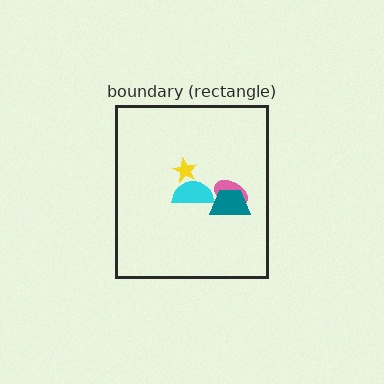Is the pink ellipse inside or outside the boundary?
Inside.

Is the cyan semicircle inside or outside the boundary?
Inside.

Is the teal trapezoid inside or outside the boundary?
Inside.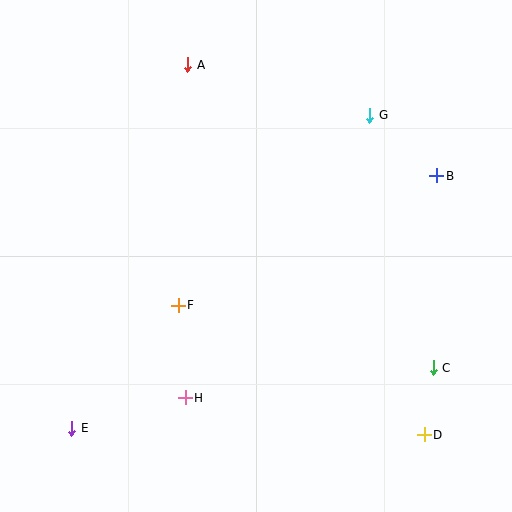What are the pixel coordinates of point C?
Point C is at (433, 368).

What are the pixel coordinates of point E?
Point E is at (72, 428).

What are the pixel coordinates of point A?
Point A is at (188, 65).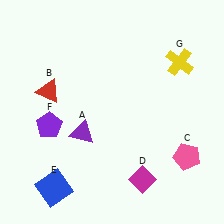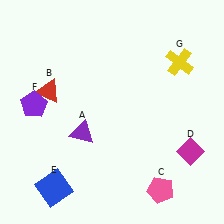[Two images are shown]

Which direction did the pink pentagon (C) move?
The pink pentagon (C) moved down.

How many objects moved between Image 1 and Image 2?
3 objects moved between the two images.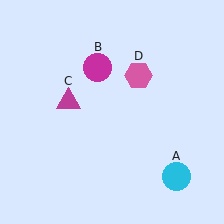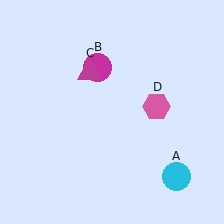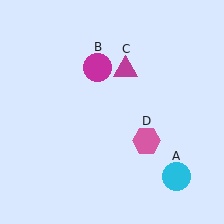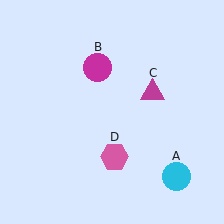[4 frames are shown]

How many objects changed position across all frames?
2 objects changed position: magenta triangle (object C), pink hexagon (object D).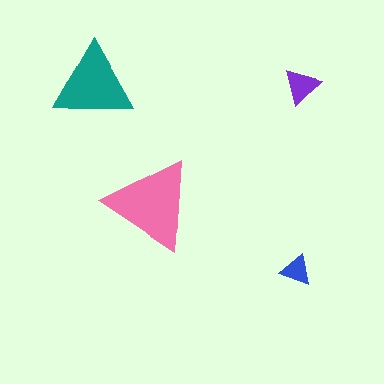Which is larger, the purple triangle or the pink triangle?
The pink one.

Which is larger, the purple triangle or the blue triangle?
The purple one.